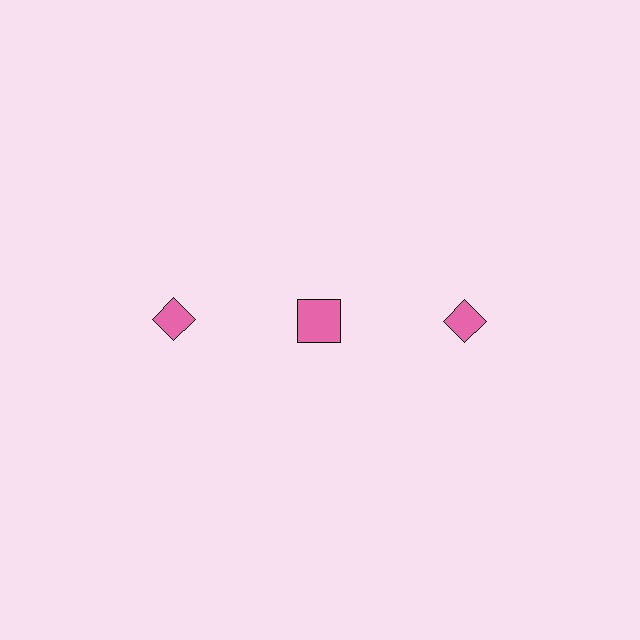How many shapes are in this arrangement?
There are 3 shapes arranged in a grid pattern.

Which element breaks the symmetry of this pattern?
The pink square in the top row, second from left column breaks the symmetry. All other shapes are pink diamonds.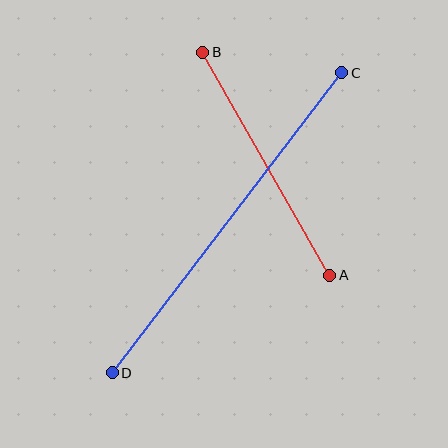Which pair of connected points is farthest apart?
Points C and D are farthest apart.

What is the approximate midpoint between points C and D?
The midpoint is at approximately (227, 223) pixels.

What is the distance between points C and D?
The distance is approximately 378 pixels.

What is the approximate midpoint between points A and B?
The midpoint is at approximately (266, 164) pixels.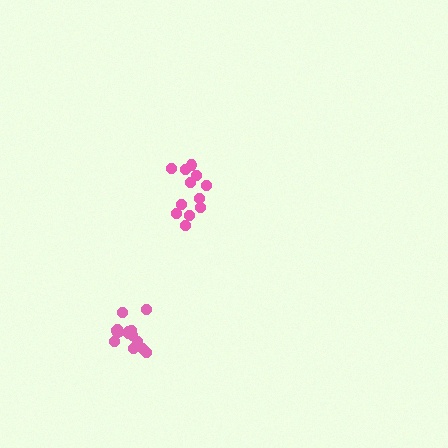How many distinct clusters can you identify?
There are 2 distinct clusters.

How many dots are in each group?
Group 1: 14 dots, Group 2: 12 dots (26 total).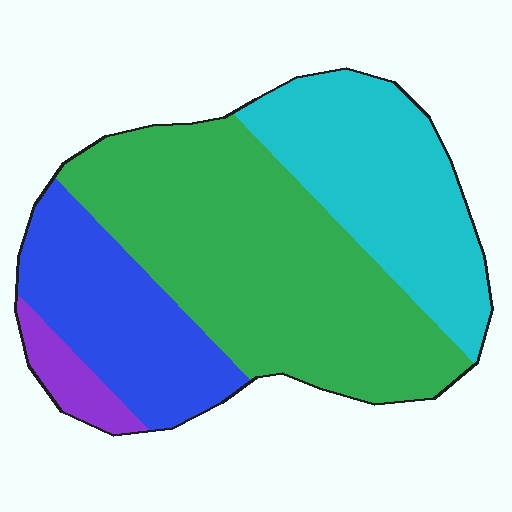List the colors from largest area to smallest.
From largest to smallest: green, cyan, blue, purple.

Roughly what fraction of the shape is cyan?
Cyan covers roughly 25% of the shape.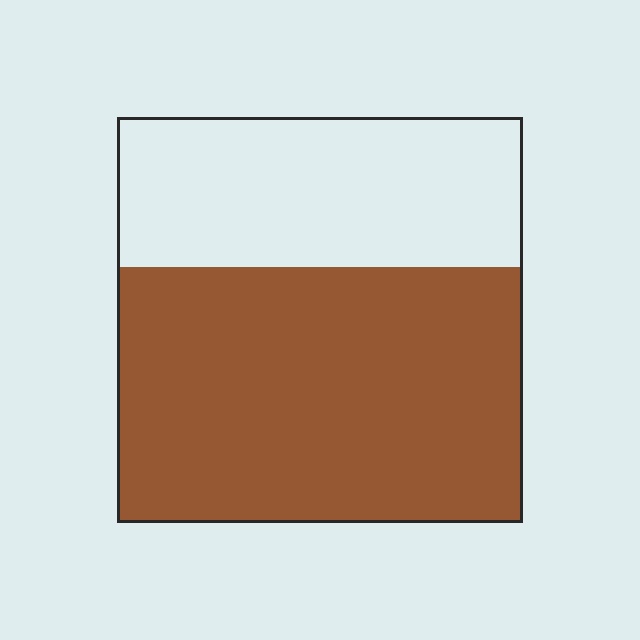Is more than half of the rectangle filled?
Yes.